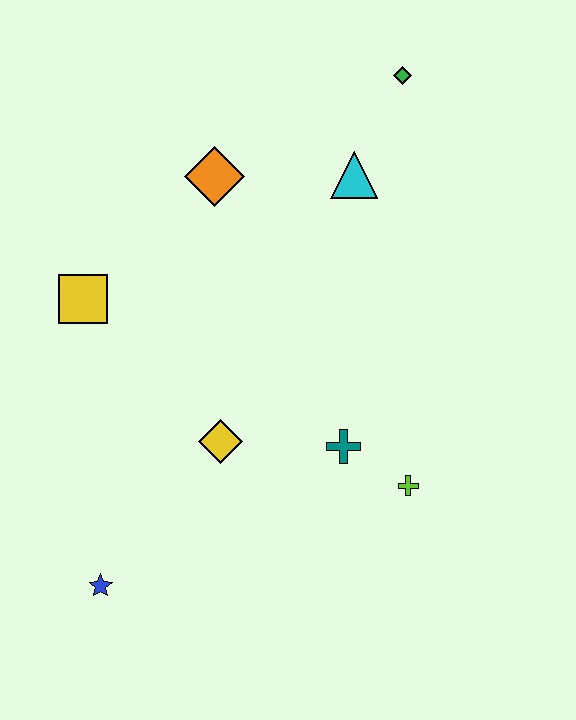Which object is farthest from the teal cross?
The green diamond is farthest from the teal cross.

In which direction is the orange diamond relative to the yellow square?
The orange diamond is to the right of the yellow square.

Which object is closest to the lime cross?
The teal cross is closest to the lime cross.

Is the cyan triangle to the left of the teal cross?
No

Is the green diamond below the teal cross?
No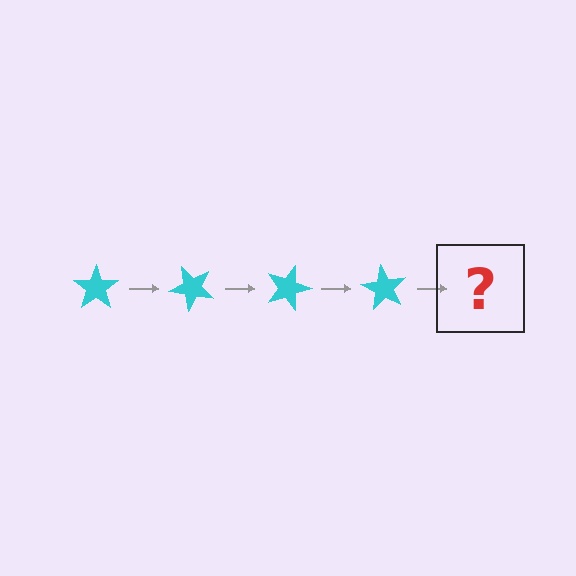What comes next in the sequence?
The next element should be a cyan star rotated 180 degrees.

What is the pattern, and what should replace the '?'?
The pattern is that the star rotates 45 degrees each step. The '?' should be a cyan star rotated 180 degrees.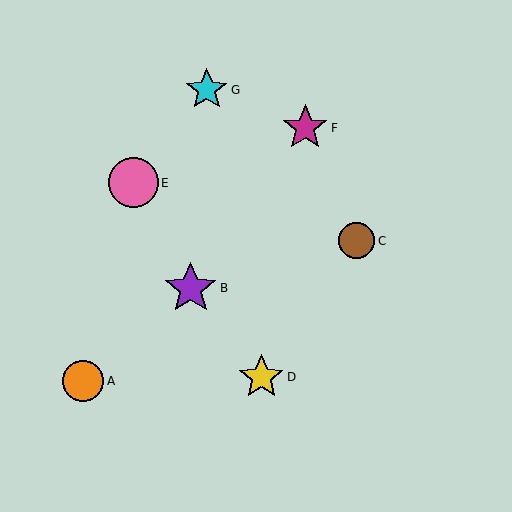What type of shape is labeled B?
Shape B is a purple star.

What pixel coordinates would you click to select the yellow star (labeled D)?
Click at (261, 377) to select the yellow star D.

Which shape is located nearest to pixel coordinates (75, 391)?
The orange circle (labeled A) at (83, 381) is nearest to that location.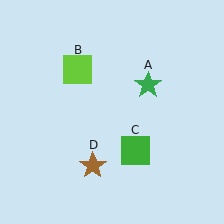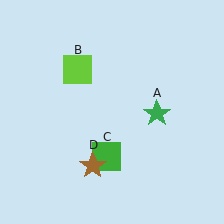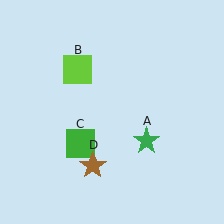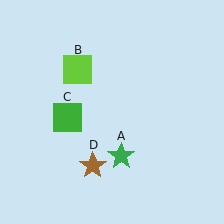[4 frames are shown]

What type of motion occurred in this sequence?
The green star (object A), green square (object C) rotated clockwise around the center of the scene.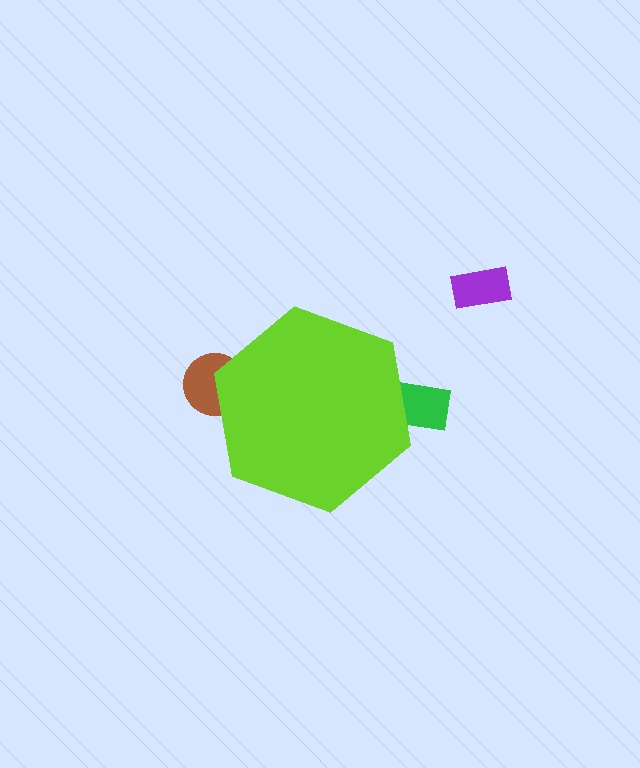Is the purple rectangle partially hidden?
No, the purple rectangle is fully visible.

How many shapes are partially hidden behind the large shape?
2 shapes are partially hidden.